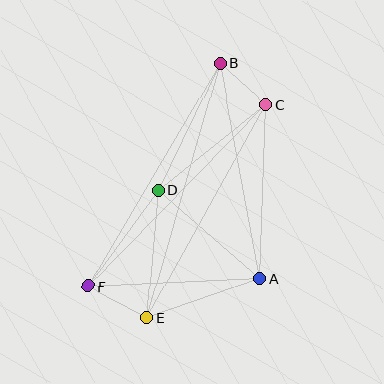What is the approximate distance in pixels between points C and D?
The distance between C and D is approximately 137 pixels.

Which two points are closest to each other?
Points B and C are closest to each other.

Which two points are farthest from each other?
Points B and E are farthest from each other.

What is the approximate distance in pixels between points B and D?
The distance between B and D is approximately 141 pixels.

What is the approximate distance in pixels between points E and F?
The distance between E and F is approximately 67 pixels.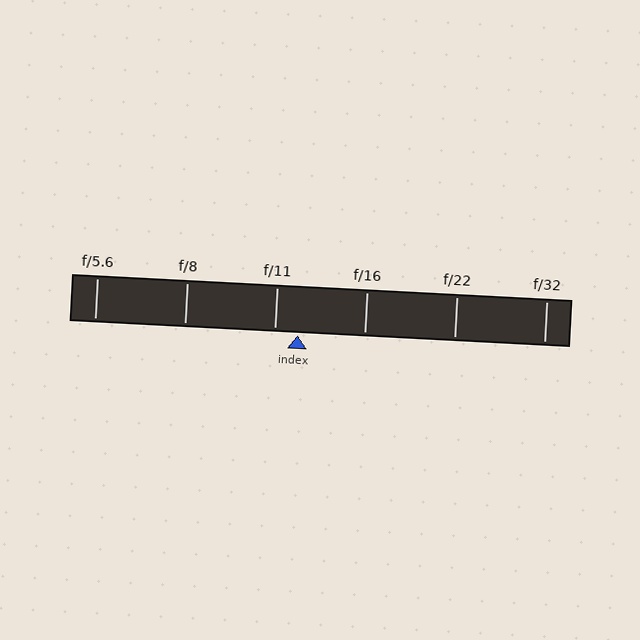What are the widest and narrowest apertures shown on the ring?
The widest aperture shown is f/5.6 and the narrowest is f/32.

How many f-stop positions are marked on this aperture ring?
There are 6 f-stop positions marked.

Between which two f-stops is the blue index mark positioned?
The index mark is between f/11 and f/16.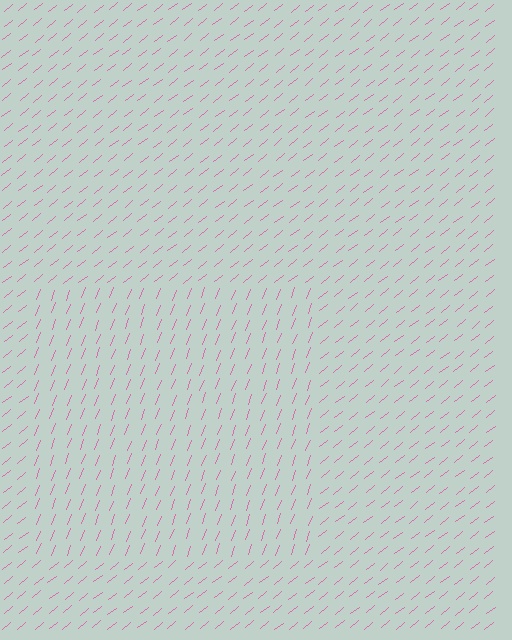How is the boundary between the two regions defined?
The boundary is defined purely by a change in line orientation (approximately 30 degrees difference). All lines are the same color and thickness.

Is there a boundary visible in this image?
Yes, there is a texture boundary formed by a change in line orientation.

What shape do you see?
I see a rectangle.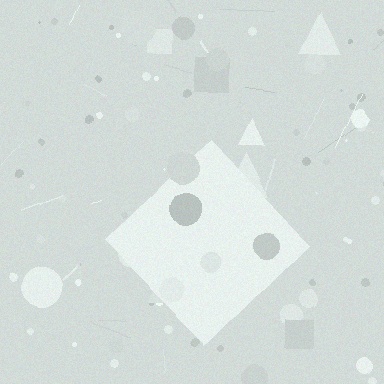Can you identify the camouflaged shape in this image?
The camouflaged shape is a diamond.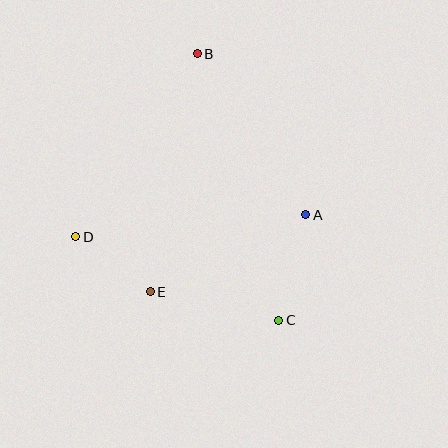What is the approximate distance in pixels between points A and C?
The distance between A and C is approximately 109 pixels.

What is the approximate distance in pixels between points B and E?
The distance between B and E is approximately 243 pixels.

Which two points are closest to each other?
Points D and E are closest to each other.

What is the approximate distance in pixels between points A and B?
The distance between A and B is approximately 194 pixels.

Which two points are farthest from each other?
Points B and C are farthest from each other.